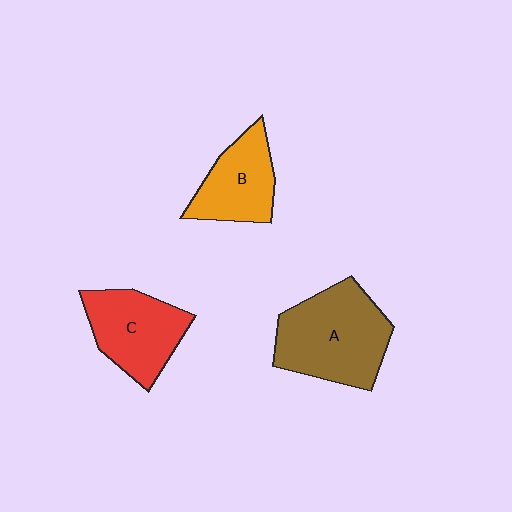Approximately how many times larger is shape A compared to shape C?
Approximately 1.3 times.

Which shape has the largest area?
Shape A (brown).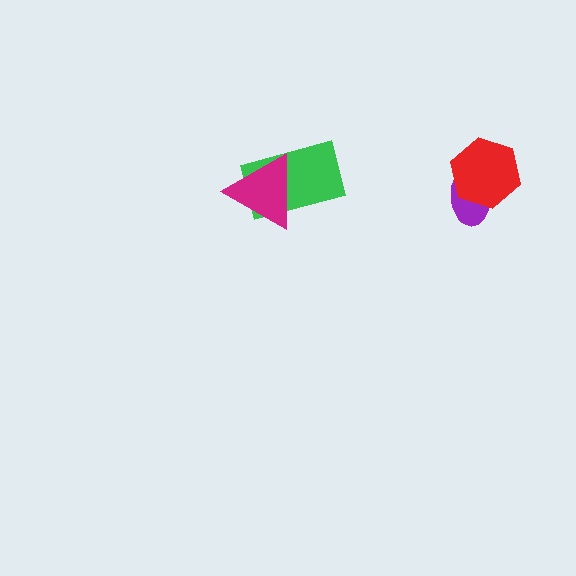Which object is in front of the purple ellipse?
The red hexagon is in front of the purple ellipse.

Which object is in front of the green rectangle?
The magenta triangle is in front of the green rectangle.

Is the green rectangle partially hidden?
Yes, it is partially covered by another shape.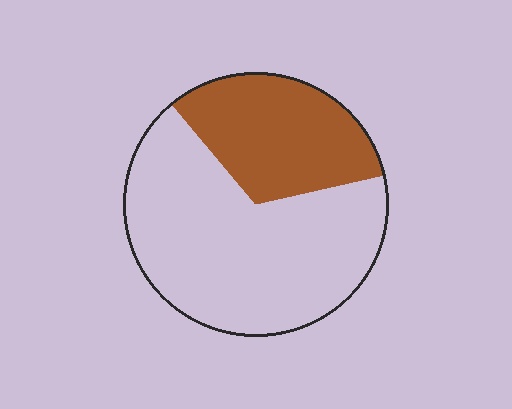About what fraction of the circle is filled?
About one third (1/3).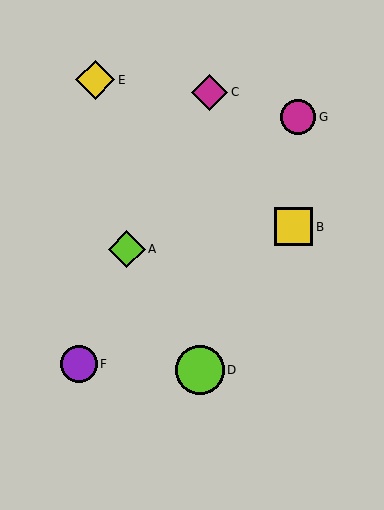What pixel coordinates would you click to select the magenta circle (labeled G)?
Click at (298, 117) to select the magenta circle G.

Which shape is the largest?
The lime circle (labeled D) is the largest.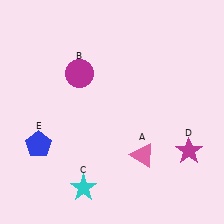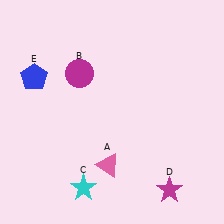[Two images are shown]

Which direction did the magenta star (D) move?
The magenta star (D) moved down.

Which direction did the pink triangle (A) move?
The pink triangle (A) moved left.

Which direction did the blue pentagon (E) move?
The blue pentagon (E) moved up.